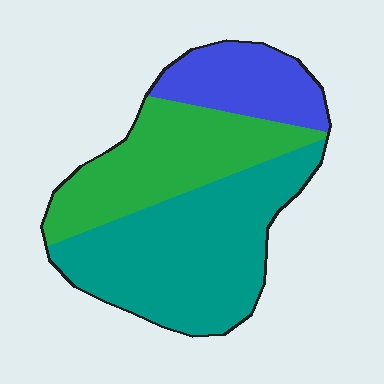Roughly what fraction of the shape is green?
Green takes up about one third (1/3) of the shape.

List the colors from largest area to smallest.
From largest to smallest: teal, green, blue.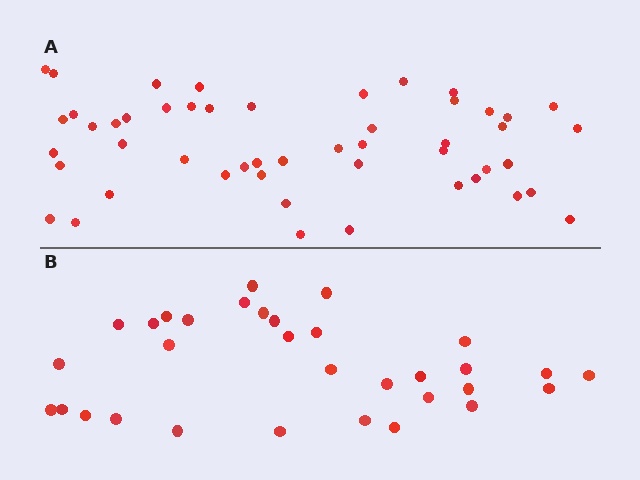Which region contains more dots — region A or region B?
Region A (the top region) has more dots.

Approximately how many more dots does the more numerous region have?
Region A has approximately 20 more dots than region B.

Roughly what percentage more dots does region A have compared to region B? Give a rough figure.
About 55% more.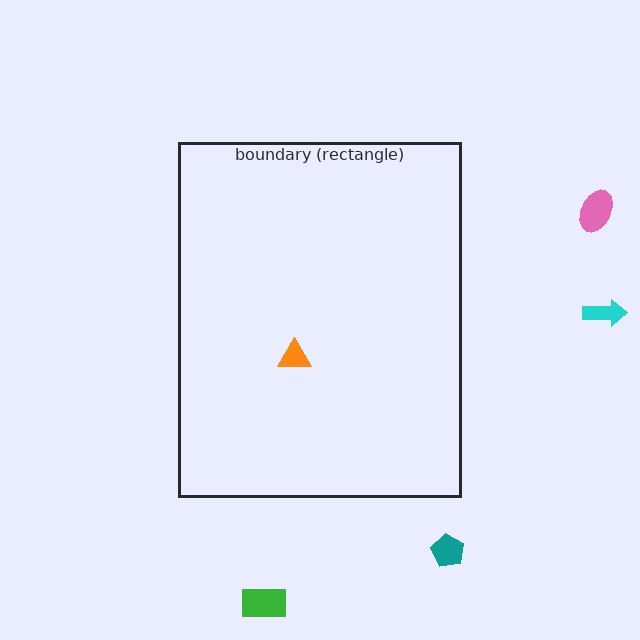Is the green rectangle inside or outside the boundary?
Outside.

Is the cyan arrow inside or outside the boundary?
Outside.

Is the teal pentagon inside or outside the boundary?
Outside.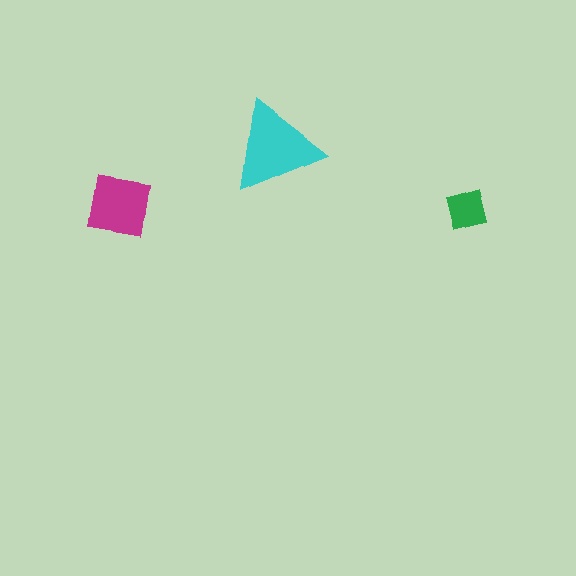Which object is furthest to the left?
The magenta square is leftmost.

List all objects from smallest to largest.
The green square, the magenta square, the cyan triangle.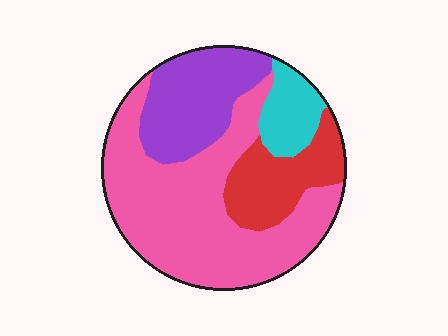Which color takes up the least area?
Cyan, at roughly 10%.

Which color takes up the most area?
Pink, at roughly 50%.